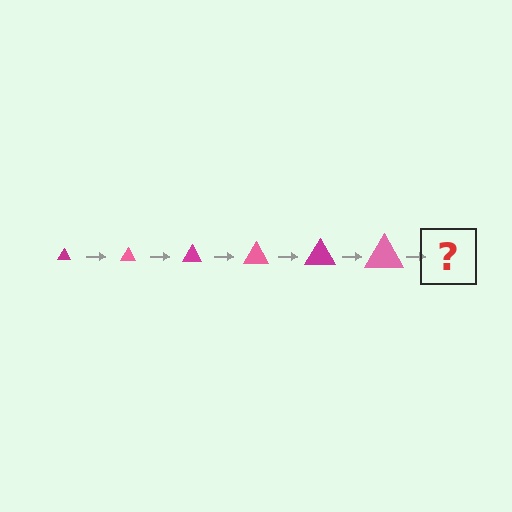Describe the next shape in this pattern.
It should be a magenta triangle, larger than the previous one.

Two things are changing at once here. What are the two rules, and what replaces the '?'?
The two rules are that the triangle grows larger each step and the color cycles through magenta and pink. The '?' should be a magenta triangle, larger than the previous one.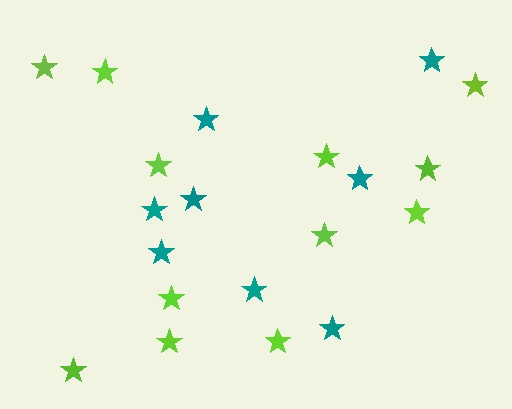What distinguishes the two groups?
There are 2 groups: one group of teal stars (8) and one group of lime stars (12).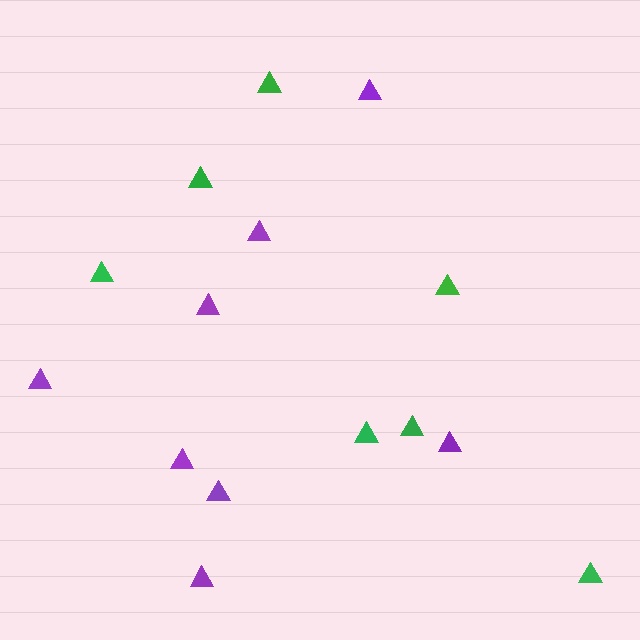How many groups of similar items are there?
There are 2 groups: one group of purple triangles (8) and one group of green triangles (7).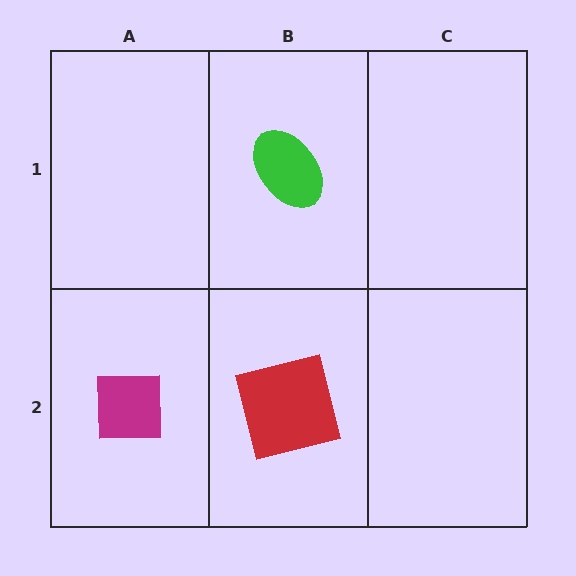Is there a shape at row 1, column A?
No, that cell is empty.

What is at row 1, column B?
A green ellipse.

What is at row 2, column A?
A magenta square.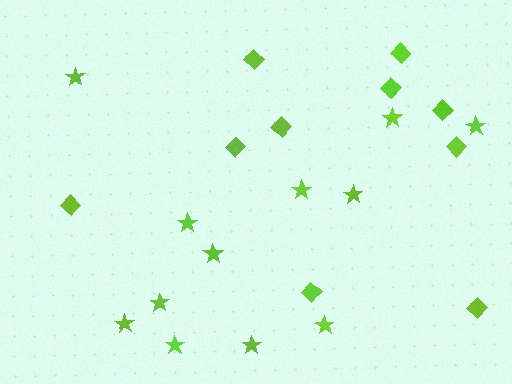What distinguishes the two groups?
There are 2 groups: one group of stars (12) and one group of diamonds (10).